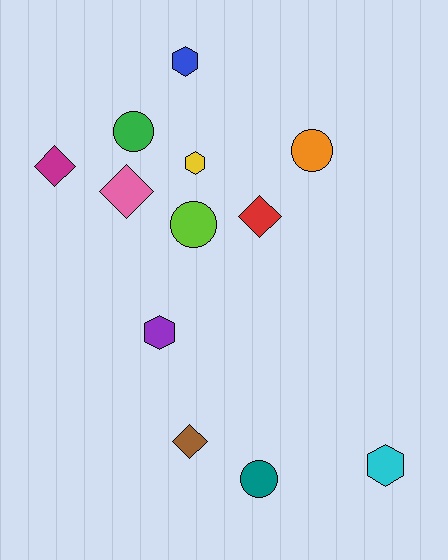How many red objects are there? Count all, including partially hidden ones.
There is 1 red object.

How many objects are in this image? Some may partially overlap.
There are 12 objects.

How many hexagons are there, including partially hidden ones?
There are 4 hexagons.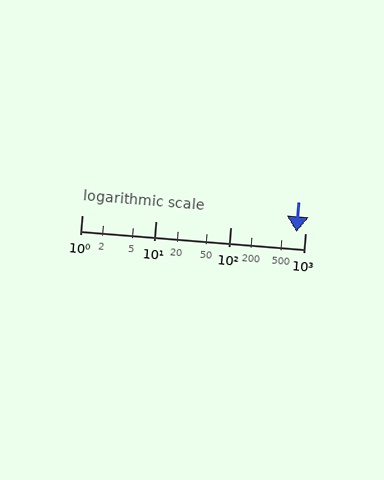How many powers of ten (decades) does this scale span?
The scale spans 3 decades, from 1 to 1000.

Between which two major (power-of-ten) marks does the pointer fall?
The pointer is between 100 and 1000.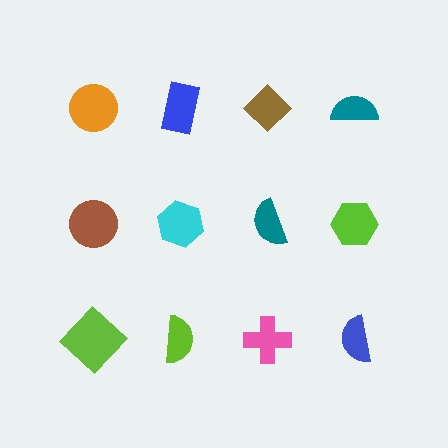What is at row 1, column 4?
A teal semicircle.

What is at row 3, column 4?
A blue semicircle.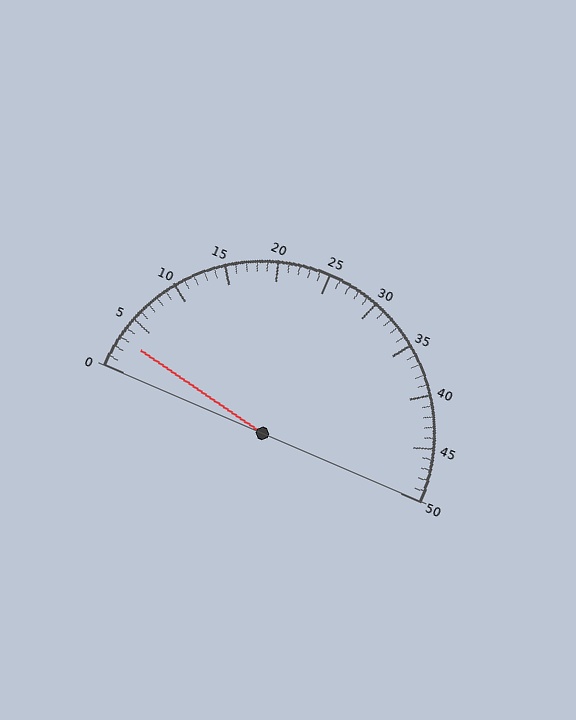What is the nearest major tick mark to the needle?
The nearest major tick mark is 5.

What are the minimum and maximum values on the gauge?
The gauge ranges from 0 to 50.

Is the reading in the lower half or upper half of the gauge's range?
The reading is in the lower half of the range (0 to 50).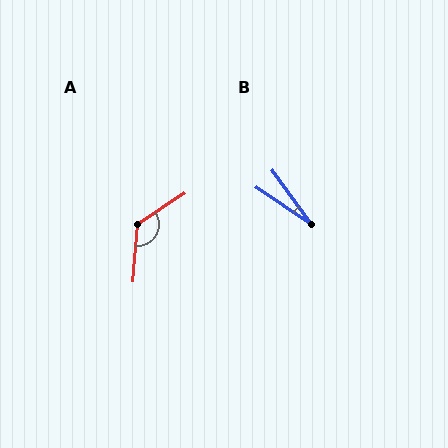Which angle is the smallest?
B, at approximately 20 degrees.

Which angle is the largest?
A, at approximately 127 degrees.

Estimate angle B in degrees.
Approximately 20 degrees.